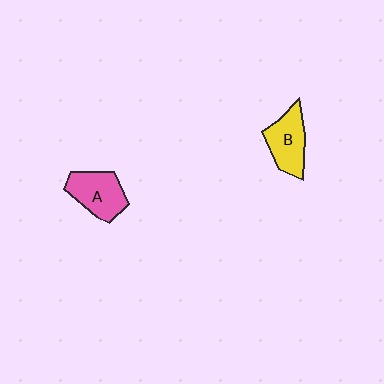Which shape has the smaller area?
Shape B (yellow).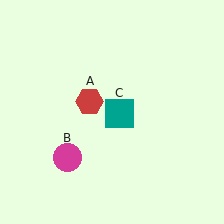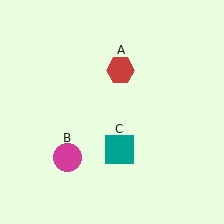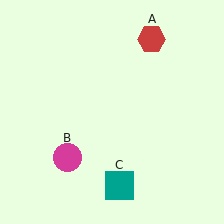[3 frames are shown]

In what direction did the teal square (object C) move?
The teal square (object C) moved down.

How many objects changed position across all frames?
2 objects changed position: red hexagon (object A), teal square (object C).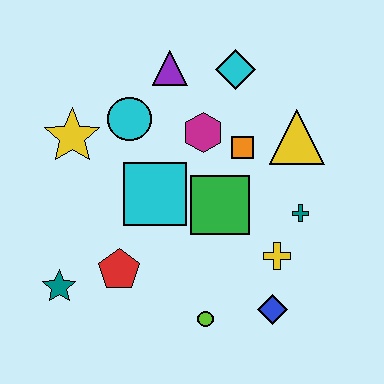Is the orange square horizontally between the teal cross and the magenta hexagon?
Yes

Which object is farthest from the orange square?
The teal star is farthest from the orange square.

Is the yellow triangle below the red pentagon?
No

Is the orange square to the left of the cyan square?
No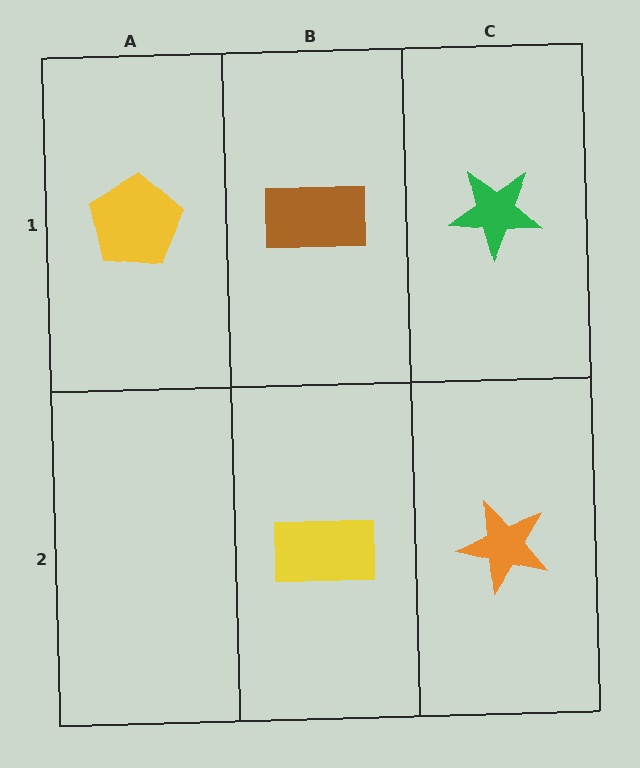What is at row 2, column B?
A yellow rectangle.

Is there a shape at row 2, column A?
No, that cell is empty.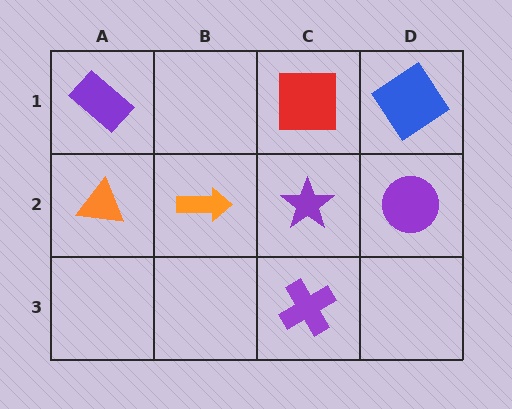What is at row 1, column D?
A blue diamond.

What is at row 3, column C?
A purple cross.